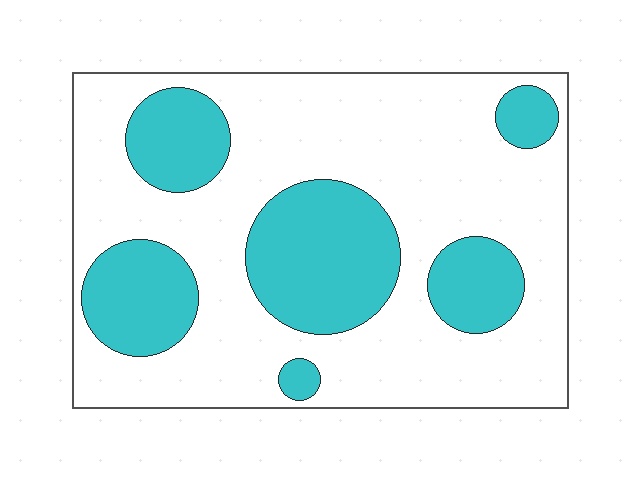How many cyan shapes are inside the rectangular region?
6.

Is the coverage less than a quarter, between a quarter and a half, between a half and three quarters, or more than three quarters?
Between a quarter and a half.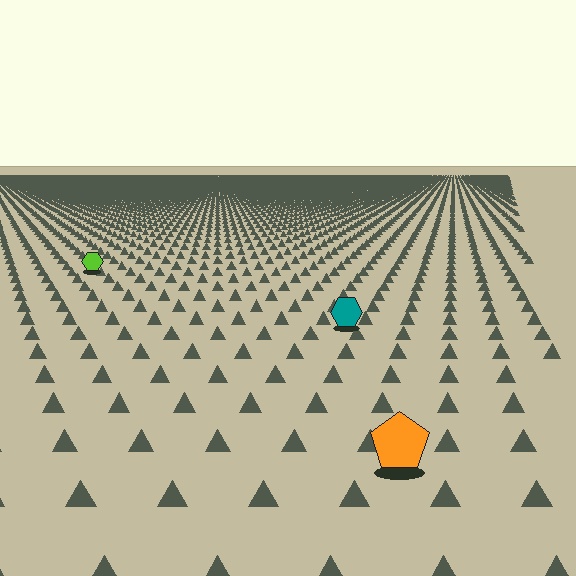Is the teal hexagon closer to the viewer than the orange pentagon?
No. The orange pentagon is closer — you can tell from the texture gradient: the ground texture is coarser near it.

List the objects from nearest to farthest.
From nearest to farthest: the orange pentagon, the teal hexagon, the lime hexagon.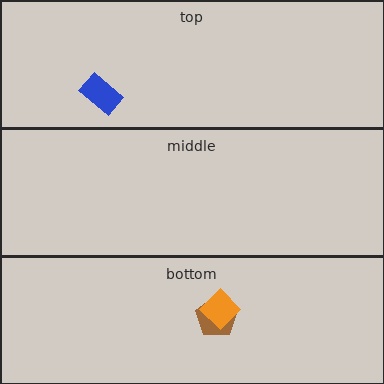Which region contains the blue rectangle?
The top region.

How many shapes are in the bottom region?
2.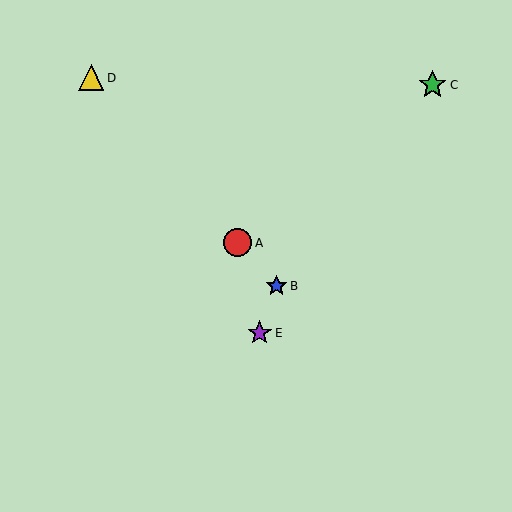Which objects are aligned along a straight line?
Objects A, B, D are aligned along a straight line.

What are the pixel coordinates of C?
Object C is at (433, 85).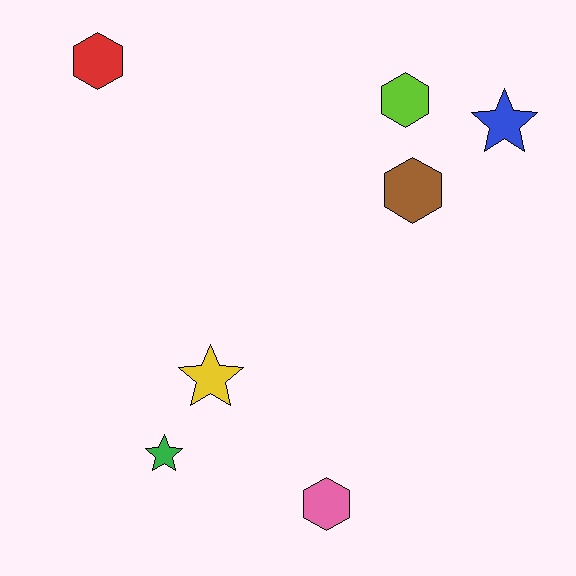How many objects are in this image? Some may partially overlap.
There are 7 objects.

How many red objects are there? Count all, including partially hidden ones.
There is 1 red object.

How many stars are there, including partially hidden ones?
There are 3 stars.